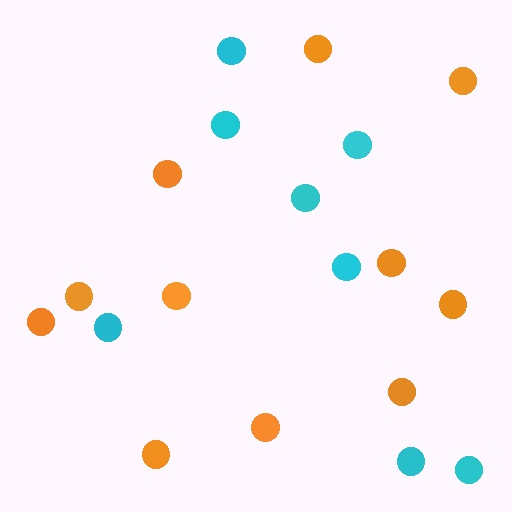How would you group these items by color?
There are 2 groups: one group of cyan circles (8) and one group of orange circles (11).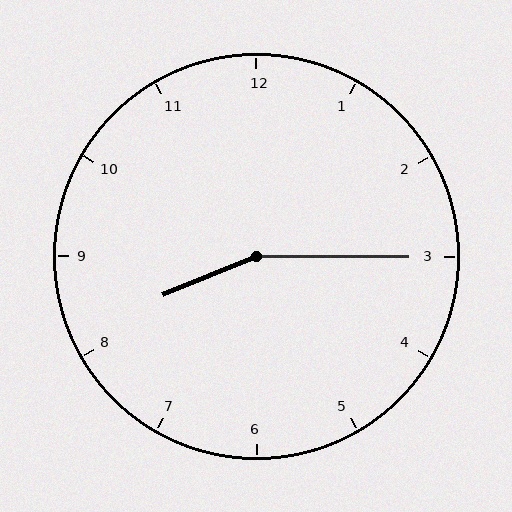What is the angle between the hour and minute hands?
Approximately 158 degrees.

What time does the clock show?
8:15.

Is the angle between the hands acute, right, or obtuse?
It is obtuse.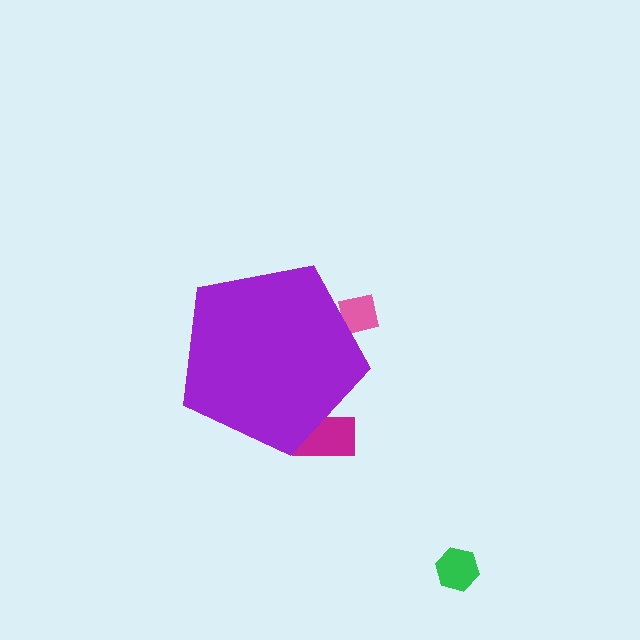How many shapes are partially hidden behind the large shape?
2 shapes are partially hidden.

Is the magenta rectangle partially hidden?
Yes, the magenta rectangle is partially hidden behind the purple pentagon.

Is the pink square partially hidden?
Yes, the pink square is partially hidden behind the purple pentagon.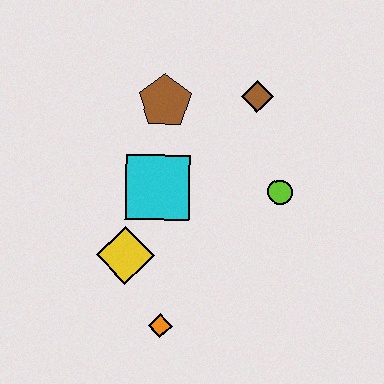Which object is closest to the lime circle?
The brown diamond is closest to the lime circle.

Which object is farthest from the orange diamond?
The brown diamond is farthest from the orange diamond.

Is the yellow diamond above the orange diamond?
Yes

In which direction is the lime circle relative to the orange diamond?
The lime circle is above the orange diamond.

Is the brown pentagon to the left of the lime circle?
Yes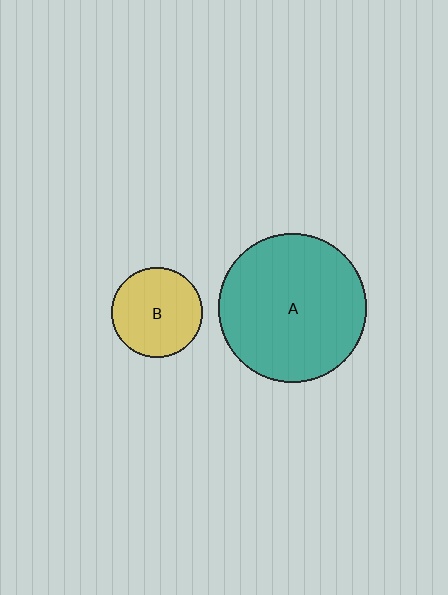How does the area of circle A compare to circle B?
Approximately 2.7 times.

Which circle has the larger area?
Circle A (teal).